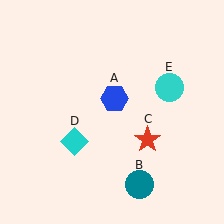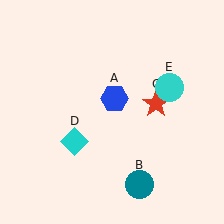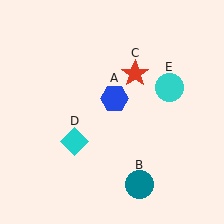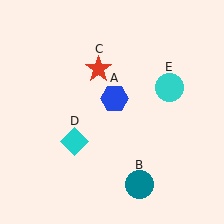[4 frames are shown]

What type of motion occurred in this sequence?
The red star (object C) rotated counterclockwise around the center of the scene.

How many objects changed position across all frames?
1 object changed position: red star (object C).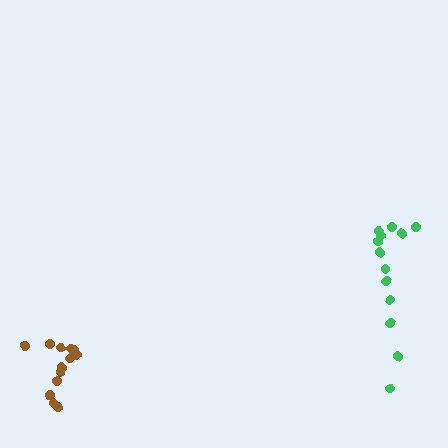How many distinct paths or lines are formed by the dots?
There are 2 distinct paths.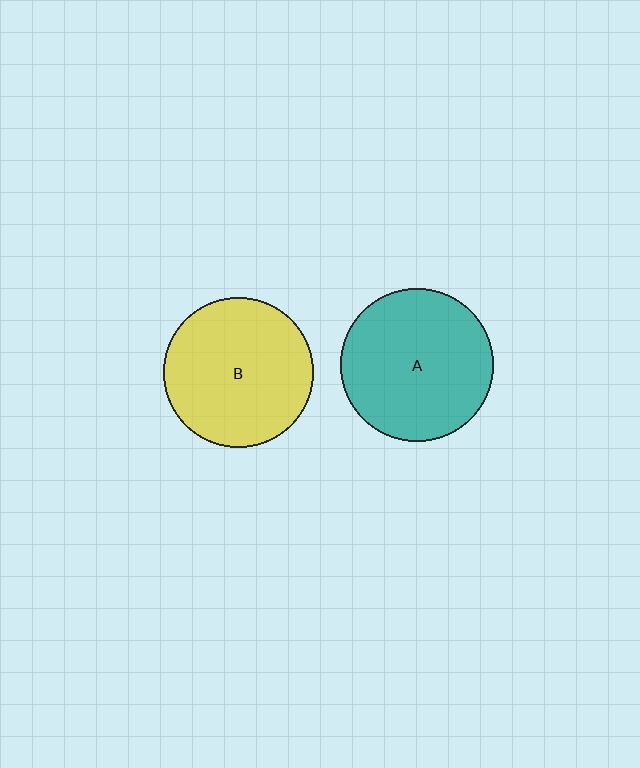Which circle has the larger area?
Circle A (teal).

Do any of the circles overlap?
No, none of the circles overlap.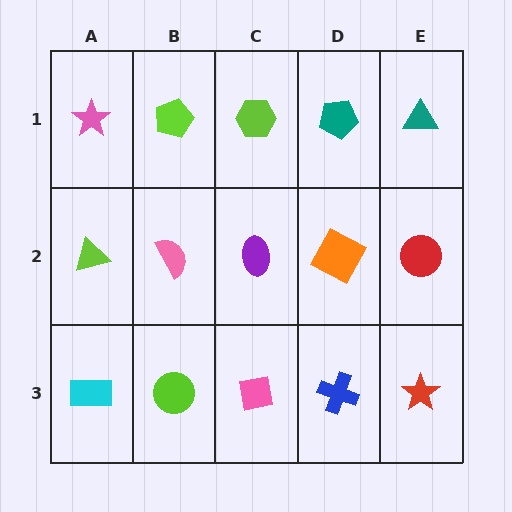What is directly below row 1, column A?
A lime triangle.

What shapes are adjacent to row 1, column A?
A lime triangle (row 2, column A), a lime pentagon (row 1, column B).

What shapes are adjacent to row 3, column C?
A purple ellipse (row 2, column C), a lime circle (row 3, column B), a blue cross (row 3, column D).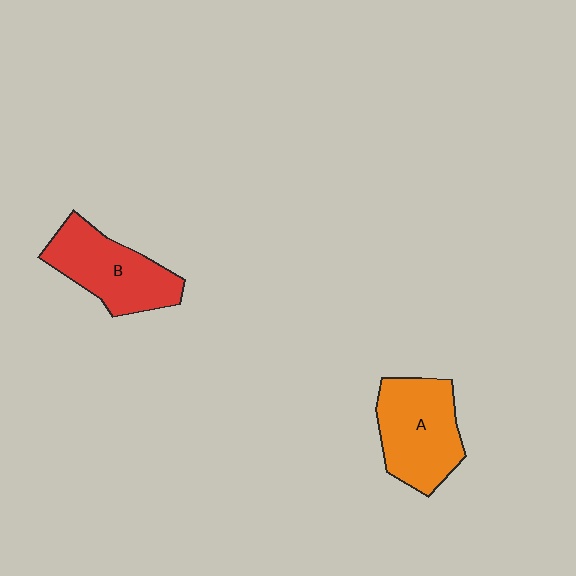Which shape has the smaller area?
Shape B (red).